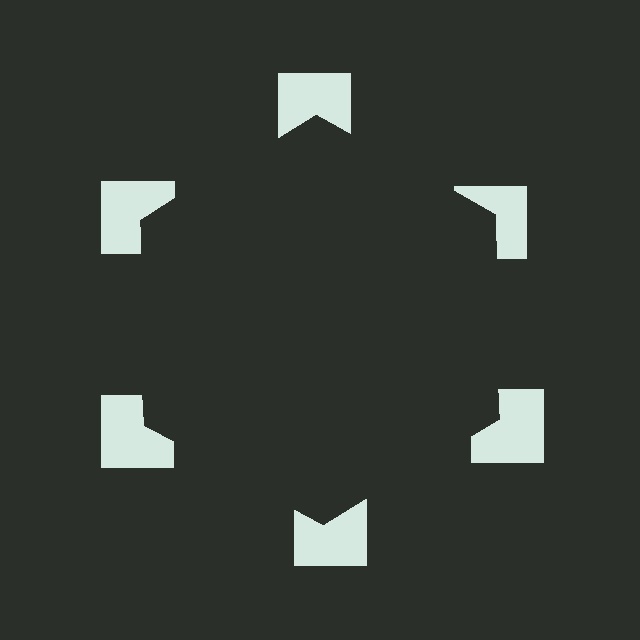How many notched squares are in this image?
There are 6 — one at each vertex of the illusory hexagon.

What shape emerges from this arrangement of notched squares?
An illusory hexagon — its edges are inferred from the aligned wedge cuts in the notched squares, not physically drawn.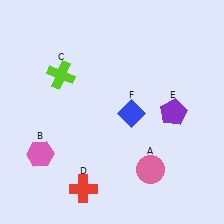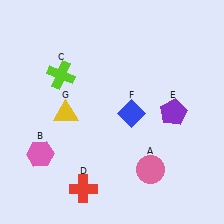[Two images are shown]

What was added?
A yellow triangle (G) was added in Image 2.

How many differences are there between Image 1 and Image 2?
There is 1 difference between the two images.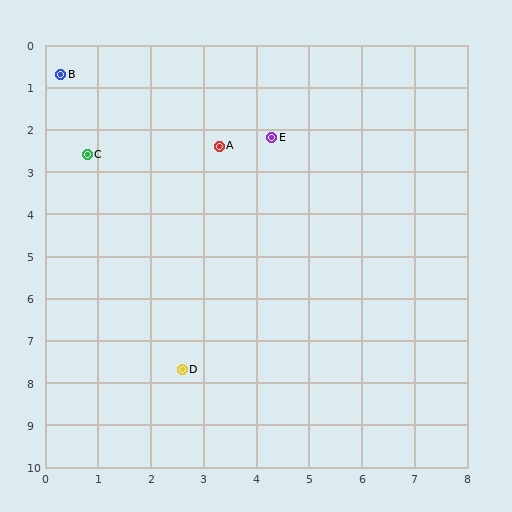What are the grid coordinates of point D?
Point D is at approximately (2.6, 7.7).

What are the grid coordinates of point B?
Point B is at approximately (0.3, 0.7).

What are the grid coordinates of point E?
Point E is at approximately (4.3, 2.2).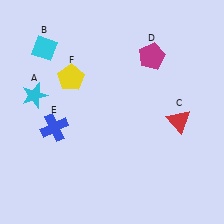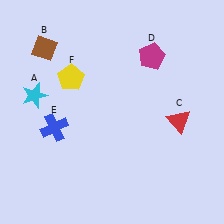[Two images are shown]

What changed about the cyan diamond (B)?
In Image 1, B is cyan. In Image 2, it changed to brown.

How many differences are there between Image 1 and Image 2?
There is 1 difference between the two images.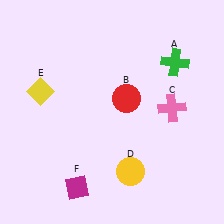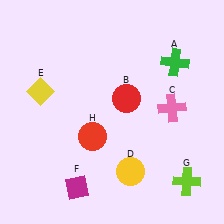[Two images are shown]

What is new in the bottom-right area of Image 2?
A lime cross (G) was added in the bottom-right area of Image 2.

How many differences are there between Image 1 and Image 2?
There are 2 differences between the two images.